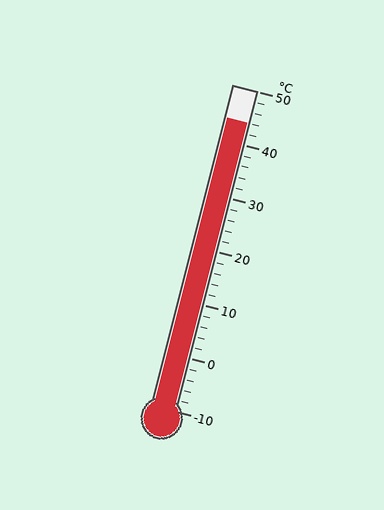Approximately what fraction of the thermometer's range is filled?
The thermometer is filled to approximately 90% of its range.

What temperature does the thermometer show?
The thermometer shows approximately 44°C.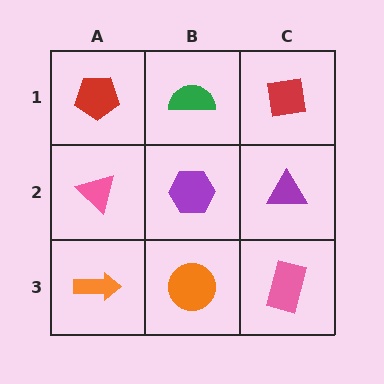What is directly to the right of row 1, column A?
A green semicircle.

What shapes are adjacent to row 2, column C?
A red square (row 1, column C), a pink rectangle (row 3, column C), a purple hexagon (row 2, column B).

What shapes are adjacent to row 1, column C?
A purple triangle (row 2, column C), a green semicircle (row 1, column B).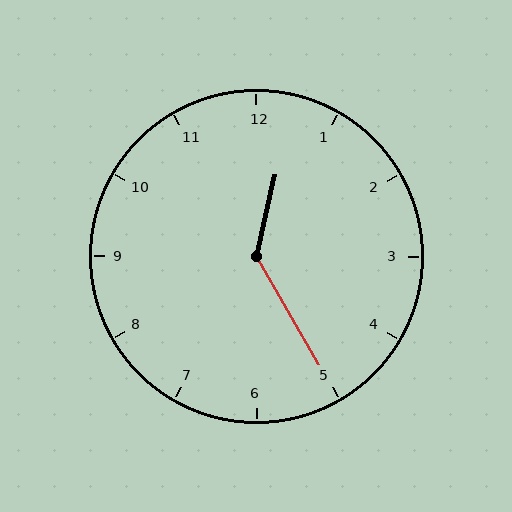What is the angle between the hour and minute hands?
Approximately 138 degrees.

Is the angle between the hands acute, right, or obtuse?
It is obtuse.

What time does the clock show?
12:25.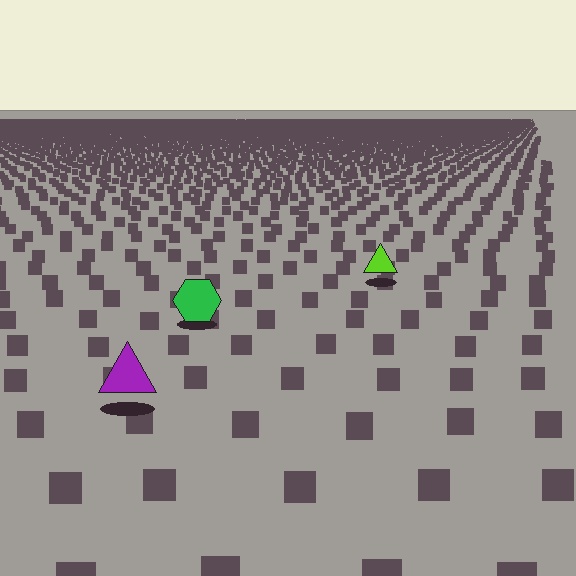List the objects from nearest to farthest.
From nearest to farthest: the purple triangle, the green hexagon, the lime triangle.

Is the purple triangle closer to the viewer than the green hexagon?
Yes. The purple triangle is closer — you can tell from the texture gradient: the ground texture is coarser near it.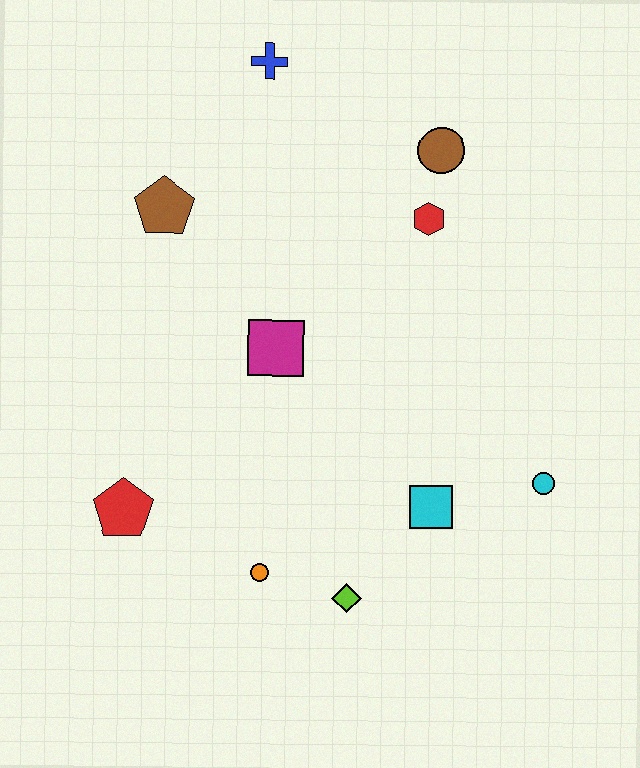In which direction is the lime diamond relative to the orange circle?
The lime diamond is to the right of the orange circle.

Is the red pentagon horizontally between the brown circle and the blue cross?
No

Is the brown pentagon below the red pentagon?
No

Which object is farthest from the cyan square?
The blue cross is farthest from the cyan square.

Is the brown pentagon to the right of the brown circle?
No